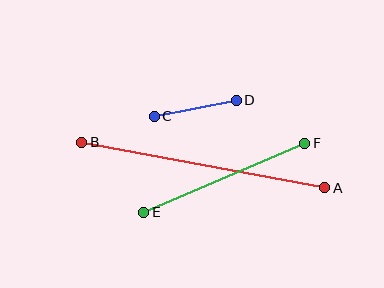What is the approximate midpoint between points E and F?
The midpoint is at approximately (224, 178) pixels.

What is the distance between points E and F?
The distance is approximately 175 pixels.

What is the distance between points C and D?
The distance is approximately 84 pixels.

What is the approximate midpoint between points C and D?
The midpoint is at approximately (195, 108) pixels.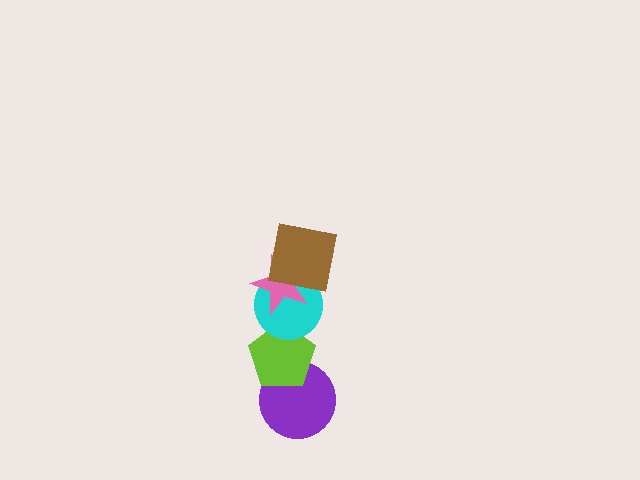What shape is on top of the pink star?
The brown square is on top of the pink star.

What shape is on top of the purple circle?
The lime pentagon is on top of the purple circle.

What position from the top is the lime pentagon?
The lime pentagon is 4th from the top.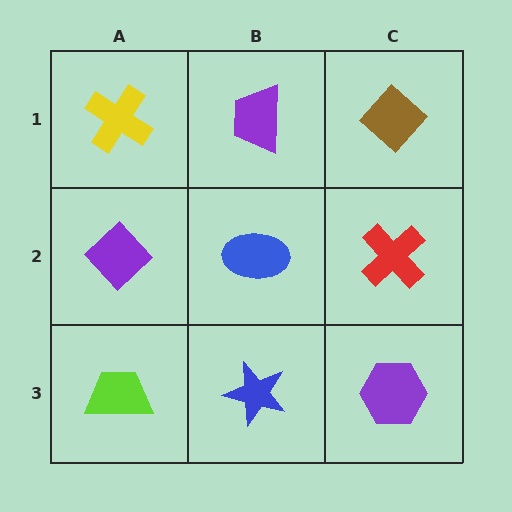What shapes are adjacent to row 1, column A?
A purple diamond (row 2, column A), a purple trapezoid (row 1, column B).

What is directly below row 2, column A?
A lime trapezoid.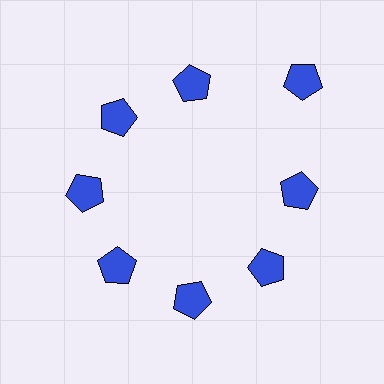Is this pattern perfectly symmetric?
No. The 8 blue pentagons are arranged in a ring, but one element near the 2 o'clock position is pushed outward from the center, breaking the 8-fold rotational symmetry.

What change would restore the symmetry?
The symmetry would be restored by moving it inward, back onto the ring so that all 8 pentagons sit at equal angles and equal distance from the center.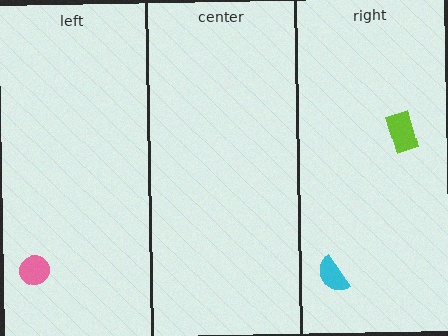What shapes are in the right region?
The cyan semicircle, the lime rectangle.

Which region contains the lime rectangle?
The right region.